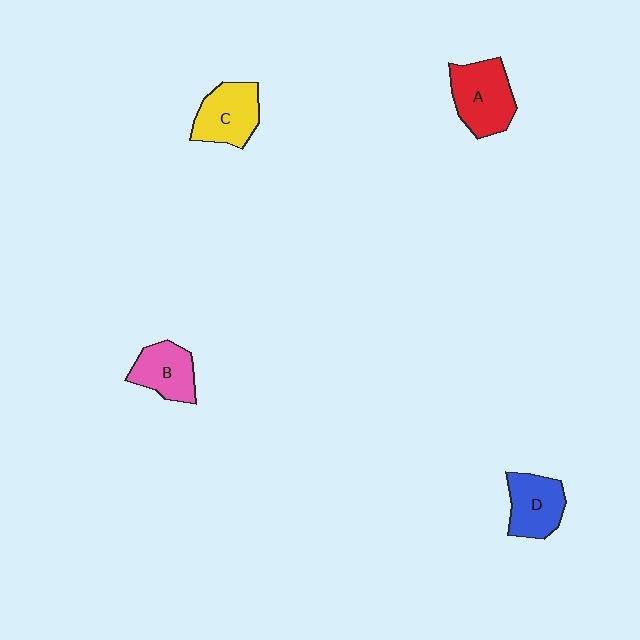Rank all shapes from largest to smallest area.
From largest to smallest: A (red), C (yellow), D (blue), B (pink).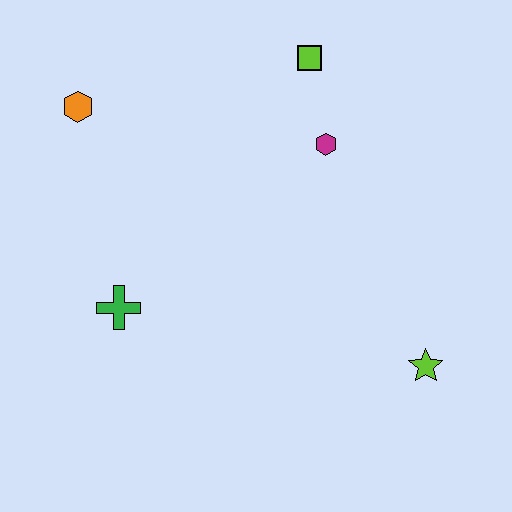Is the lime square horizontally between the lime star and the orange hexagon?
Yes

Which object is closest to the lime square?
The magenta hexagon is closest to the lime square.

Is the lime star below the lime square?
Yes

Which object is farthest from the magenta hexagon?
The green cross is farthest from the magenta hexagon.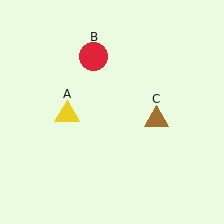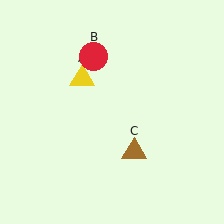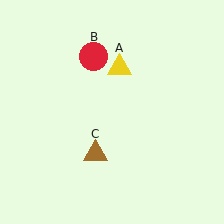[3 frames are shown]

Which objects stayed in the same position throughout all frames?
Red circle (object B) remained stationary.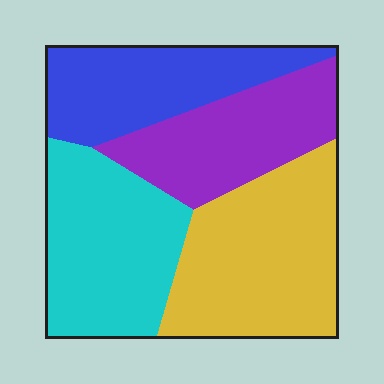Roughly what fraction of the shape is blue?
Blue covers around 20% of the shape.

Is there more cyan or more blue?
Cyan.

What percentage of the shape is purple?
Purple takes up about one fifth (1/5) of the shape.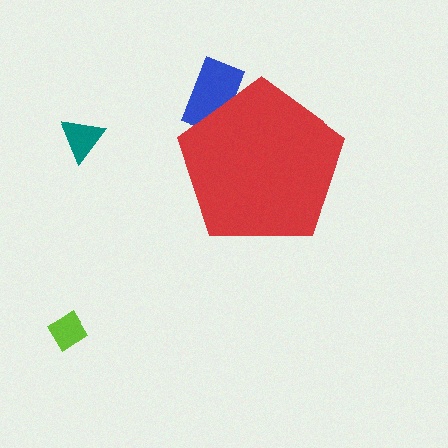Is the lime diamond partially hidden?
No, the lime diamond is fully visible.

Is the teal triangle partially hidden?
No, the teal triangle is fully visible.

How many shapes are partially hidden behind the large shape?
1 shape is partially hidden.